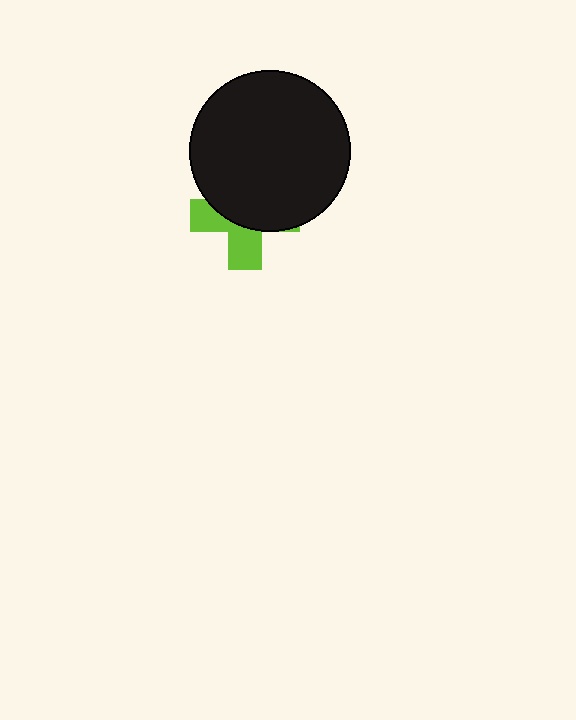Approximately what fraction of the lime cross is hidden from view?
Roughly 60% of the lime cross is hidden behind the black circle.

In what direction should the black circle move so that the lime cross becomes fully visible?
The black circle should move up. That is the shortest direction to clear the overlap and leave the lime cross fully visible.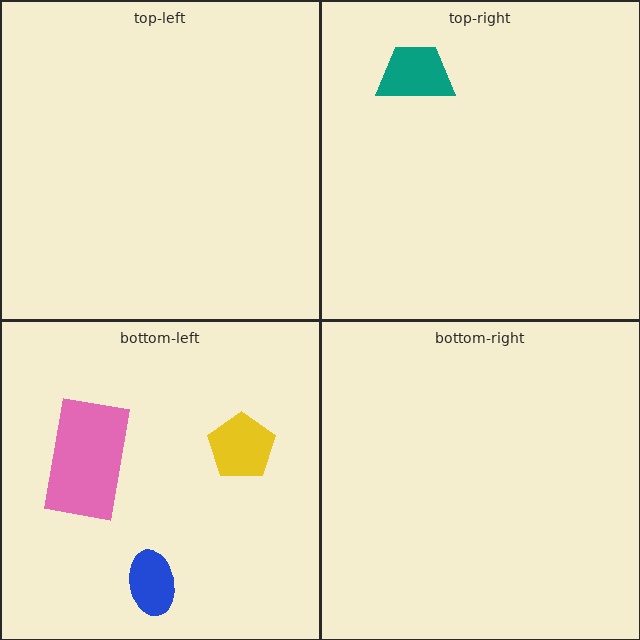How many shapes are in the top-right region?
1.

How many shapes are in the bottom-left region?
3.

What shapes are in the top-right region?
The teal trapezoid.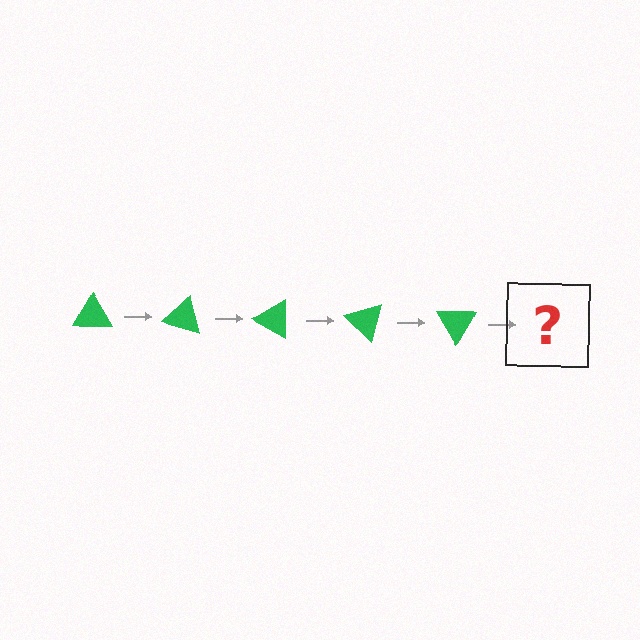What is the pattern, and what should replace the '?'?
The pattern is that the triangle rotates 15 degrees each step. The '?' should be a green triangle rotated 75 degrees.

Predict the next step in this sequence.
The next step is a green triangle rotated 75 degrees.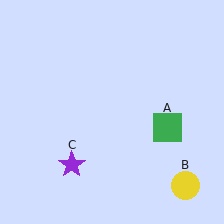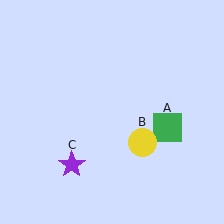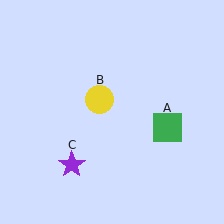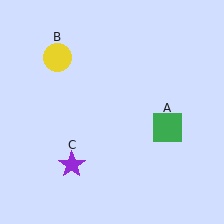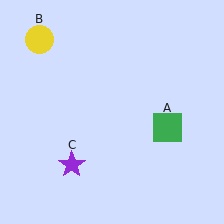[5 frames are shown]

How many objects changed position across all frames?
1 object changed position: yellow circle (object B).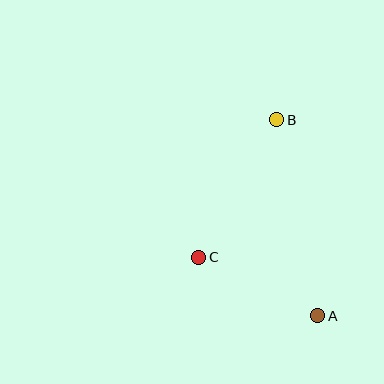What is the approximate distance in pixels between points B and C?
The distance between B and C is approximately 158 pixels.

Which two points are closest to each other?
Points A and C are closest to each other.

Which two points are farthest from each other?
Points A and B are farthest from each other.